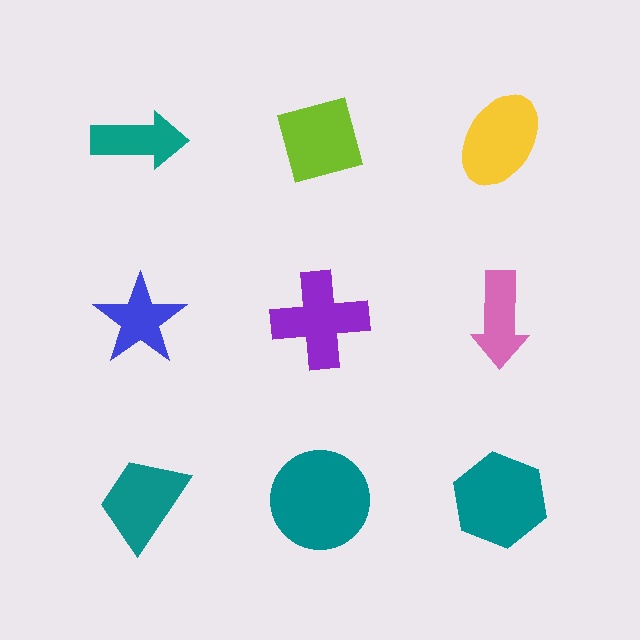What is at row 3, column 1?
A teal trapezoid.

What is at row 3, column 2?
A teal circle.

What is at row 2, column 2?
A purple cross.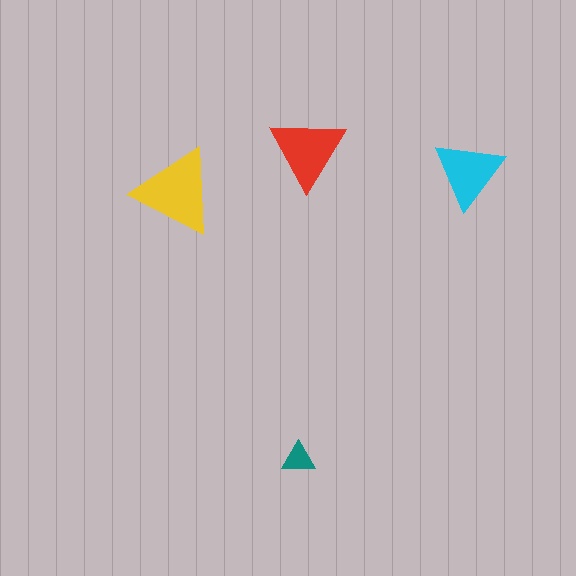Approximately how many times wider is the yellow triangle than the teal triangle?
About 2.5 times wider.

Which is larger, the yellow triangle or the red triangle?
The yellow one.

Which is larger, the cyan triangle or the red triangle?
The red one.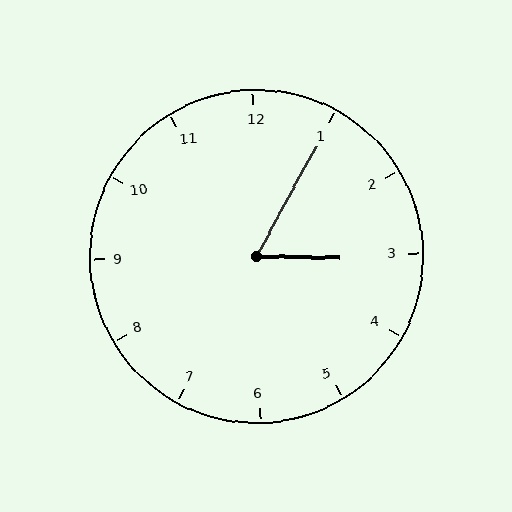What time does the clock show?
3:05.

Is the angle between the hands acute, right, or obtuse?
It is acute.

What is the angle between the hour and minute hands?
Approximately 62 degrees.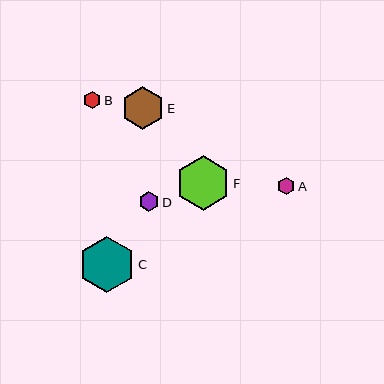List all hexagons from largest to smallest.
From largest to smallest: C, F, E, D, B, A.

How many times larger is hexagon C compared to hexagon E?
Hexagon C is approximately 1.3 times the size of hexagon E.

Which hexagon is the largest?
Hexagon C is the largest with a size of approximately 56 pixels.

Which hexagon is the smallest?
Hexagon A is the smallest with a size of approximately 17 pixels.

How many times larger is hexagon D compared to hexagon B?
Hexagon D is approximately 1.2 times the size of hexagon B.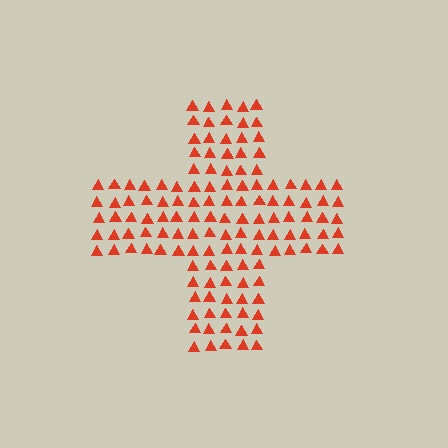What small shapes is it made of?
It is made of small triangles.